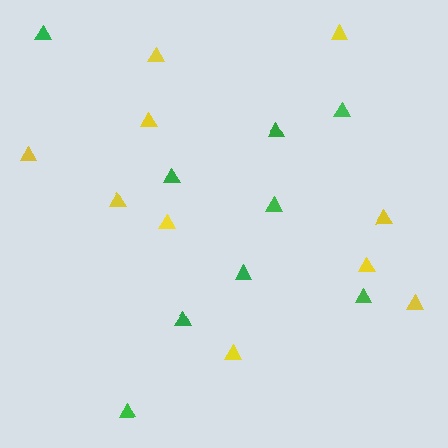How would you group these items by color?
There are 2 groups: one group of yellow triangles (10) and one group of green triangles (9).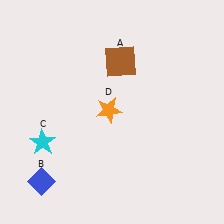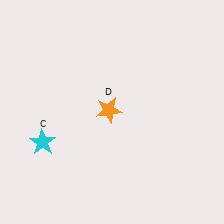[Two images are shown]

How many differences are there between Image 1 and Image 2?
There are 2 differences between the two images.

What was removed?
The brown square (A), the blue diamond (B) were removed in Image 2.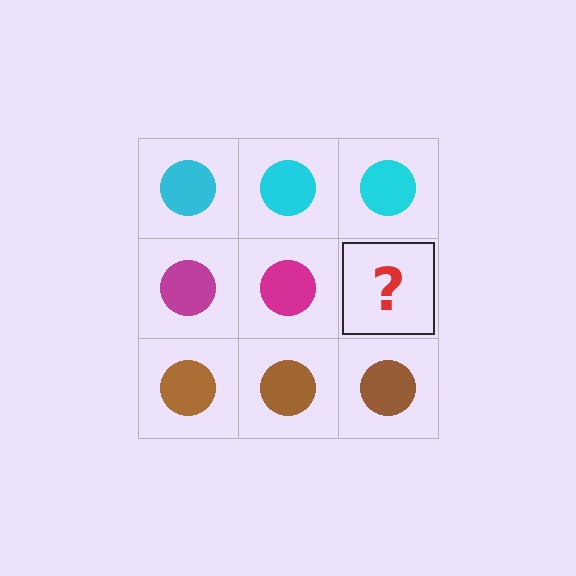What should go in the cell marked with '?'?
The missing cell should contain a magenta circle.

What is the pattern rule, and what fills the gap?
The rule is that each row has a consistent color. The gap should be filled with a magenta circle.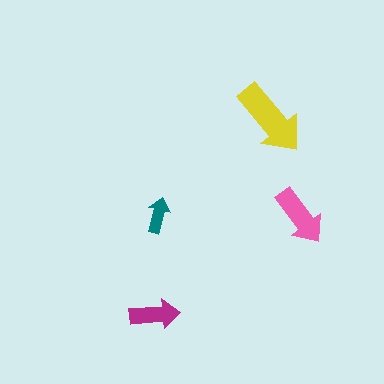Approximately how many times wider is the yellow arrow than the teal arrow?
About 2 times wider.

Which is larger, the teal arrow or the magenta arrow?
The magenta one.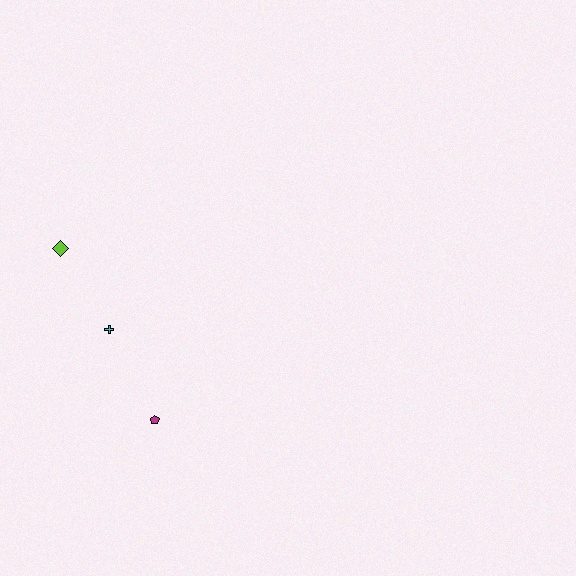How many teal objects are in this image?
There are no teal objects.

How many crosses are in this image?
There is 1 cross.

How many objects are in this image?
There are 3 objects.